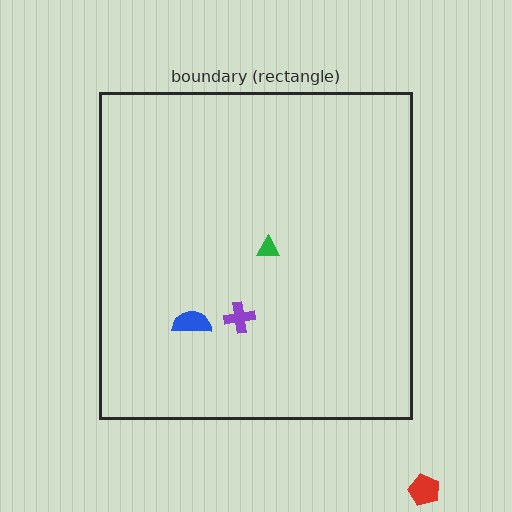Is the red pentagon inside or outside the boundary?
Outside.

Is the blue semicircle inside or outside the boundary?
Inside.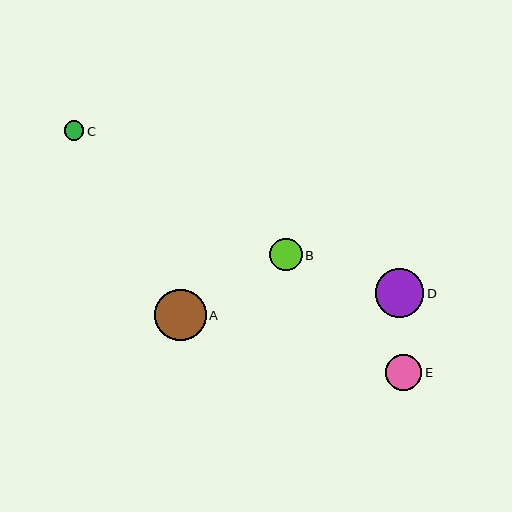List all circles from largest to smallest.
From largest to smallest: A, D, E, B, C.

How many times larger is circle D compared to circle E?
Circle D is approximately 1.3 times the size of circle E.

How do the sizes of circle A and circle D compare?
Circle A and circle D are approximately the same size.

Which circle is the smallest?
Circle C is the smallest with a size of approximately 20 pixels.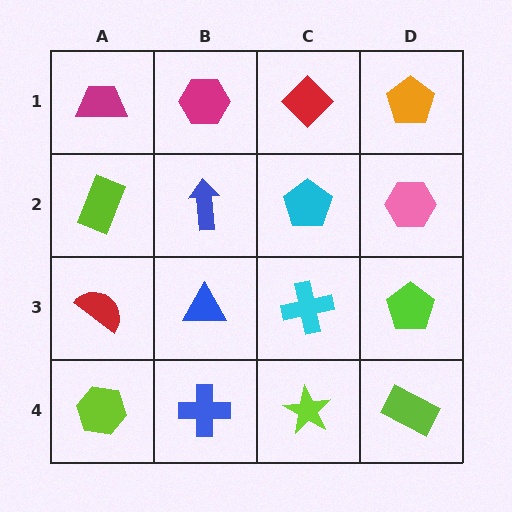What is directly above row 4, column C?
A cyan cross.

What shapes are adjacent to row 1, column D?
A pink hexagon (row 2, column D), a red diamond (row 1, column C).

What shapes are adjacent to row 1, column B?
A blue arrow (row 2, column B), a magenta trapezoid (row 1, column A), a red diamond (row 1, column C).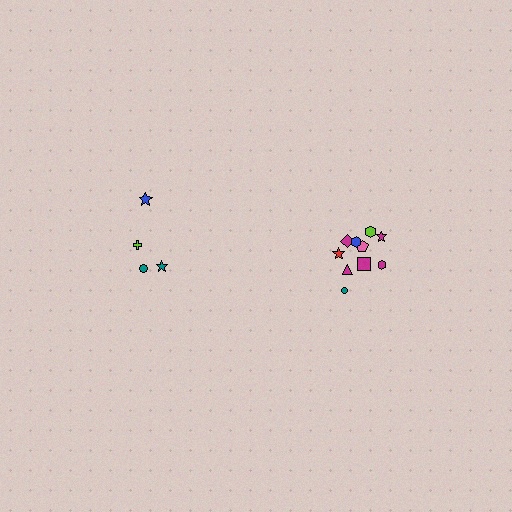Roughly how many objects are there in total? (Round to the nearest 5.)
Roughly 15 objects in total.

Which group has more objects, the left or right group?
The right group.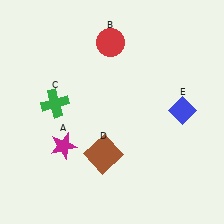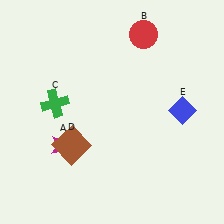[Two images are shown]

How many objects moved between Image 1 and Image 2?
2 objects moved between the two images.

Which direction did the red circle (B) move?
The red circle (B) moved right.